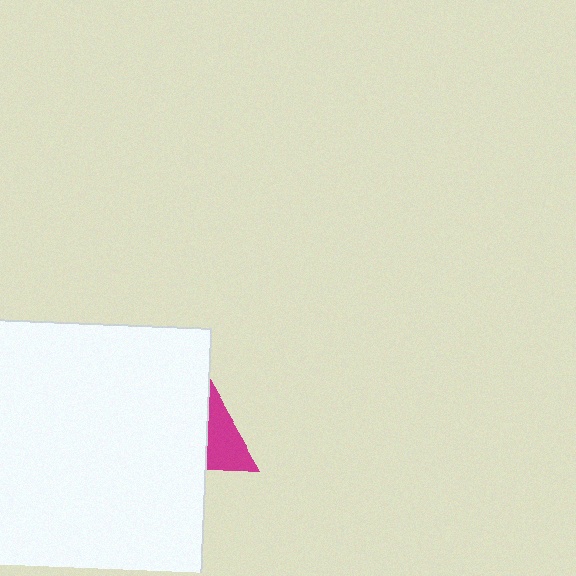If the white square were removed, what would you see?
You would see the complete magenta triangle.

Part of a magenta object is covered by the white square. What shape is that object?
It is a triangle.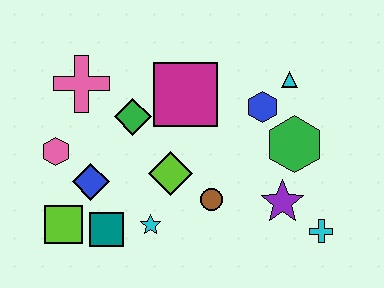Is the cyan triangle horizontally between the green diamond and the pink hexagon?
No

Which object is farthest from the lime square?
The cyan triangle is farthest from the lime square.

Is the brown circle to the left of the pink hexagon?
No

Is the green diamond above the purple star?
Yes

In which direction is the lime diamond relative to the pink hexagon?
The lime diamond is to the right of the pink hexagon.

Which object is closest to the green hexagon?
The blue hexagon is closest to the green hexagon.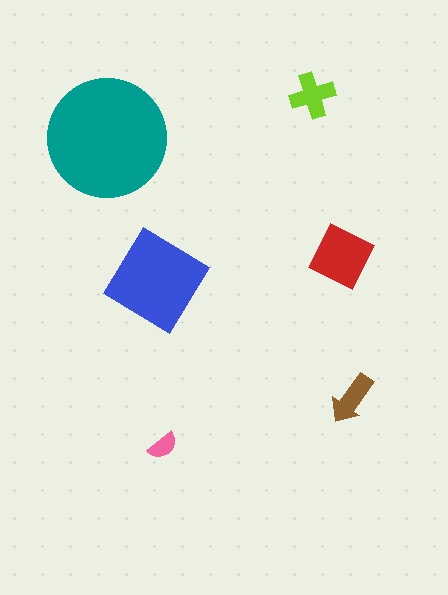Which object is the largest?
The teal circle.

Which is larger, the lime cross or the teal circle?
The teal circle.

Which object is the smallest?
The pink semicircle.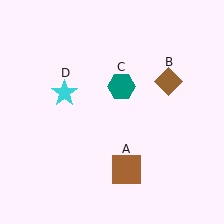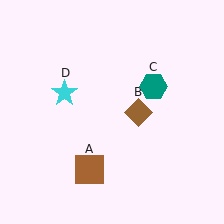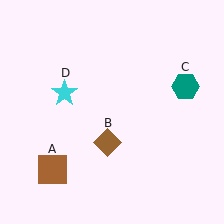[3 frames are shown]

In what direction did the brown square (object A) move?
The brown square (object A) moved left.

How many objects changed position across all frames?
3 objects changed position: brown square (object A), brown diamond (object B), teal hexagon (object C).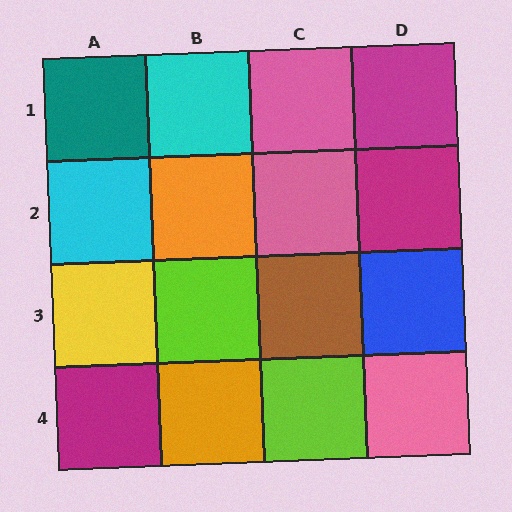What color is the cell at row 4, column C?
Lime.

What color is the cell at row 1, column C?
Pink.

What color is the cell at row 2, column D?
Magenta.